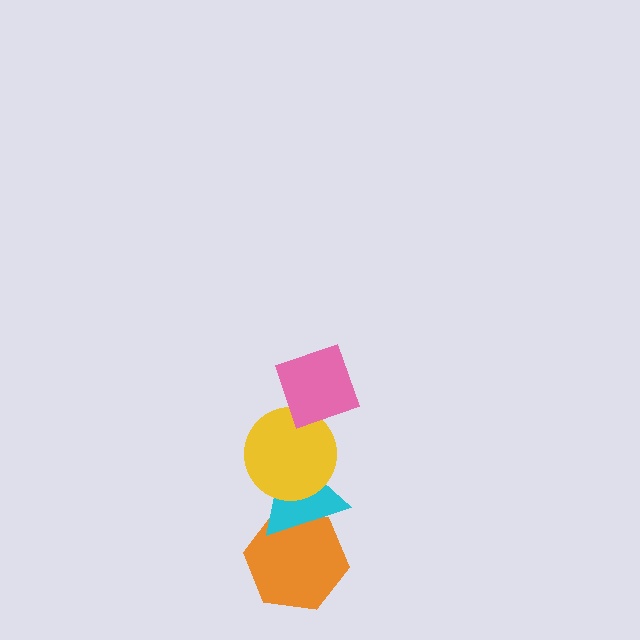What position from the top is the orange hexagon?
The orange hexagon is 4th from the top.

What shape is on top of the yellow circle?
The pink diamond is on top of the yellow circle.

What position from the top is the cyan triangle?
The cyan triangle is 3rd from the top.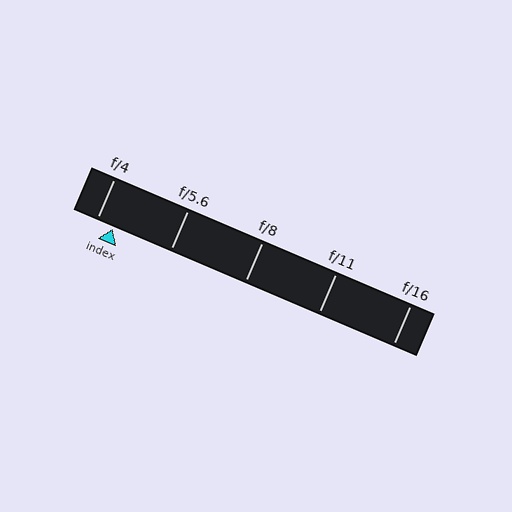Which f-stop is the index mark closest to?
The index mark is closest to f/4.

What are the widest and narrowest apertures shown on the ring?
The widest aperture shown is f/4 and the narrowest is f/16.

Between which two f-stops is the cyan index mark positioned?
The index mark is between f/4 and f/5.6.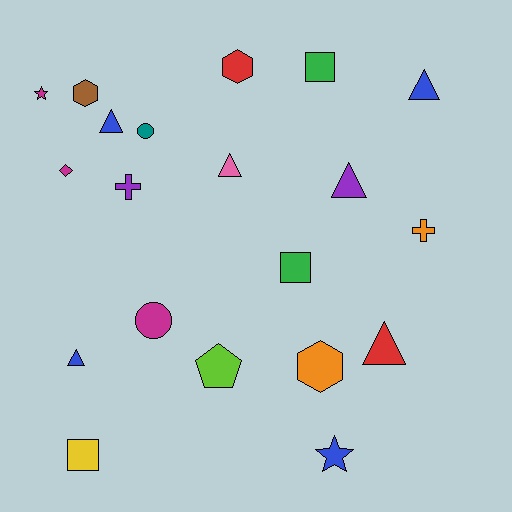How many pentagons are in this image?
There is 1 pentagon.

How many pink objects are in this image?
There is 1 pink object.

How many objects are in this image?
There are 20 objects.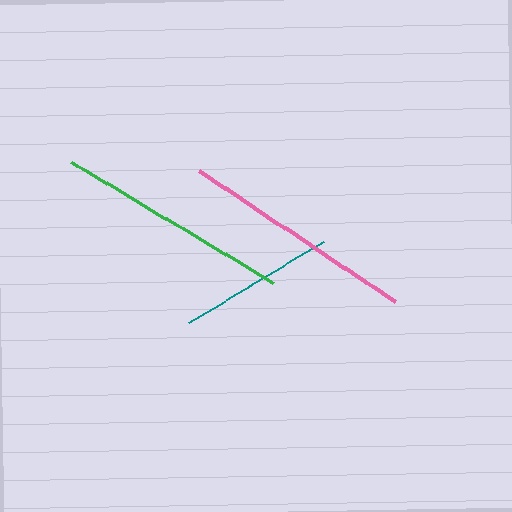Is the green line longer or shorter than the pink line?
The pink line is longer than the green line.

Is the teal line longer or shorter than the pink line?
The pink line is longer than the teal line.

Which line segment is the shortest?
The teal line is the shortest at approximately 157 pixels.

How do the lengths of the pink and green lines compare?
The pink and green lines are approximately the same length.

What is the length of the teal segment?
The teal segment is approximately 157 pixels long.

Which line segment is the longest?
The pink line is the longest at approximately 236 pixels.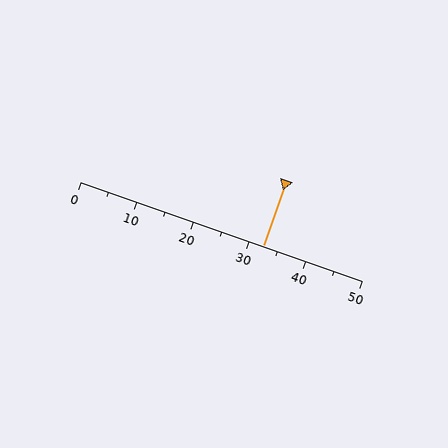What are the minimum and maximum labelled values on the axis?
The axis runs from 0 to 50.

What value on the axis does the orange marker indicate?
The marker indicates approximately 32.5.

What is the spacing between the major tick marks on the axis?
The major ticks are spaced 10 apart.